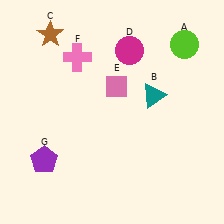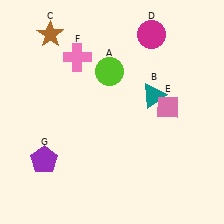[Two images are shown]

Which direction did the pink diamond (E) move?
The pink diamond (E) moved right.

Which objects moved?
The objects that moved are: the lime circle (A), the magenta circle (D), the pink diamond (E).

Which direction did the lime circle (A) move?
The lime circle (A) moved left.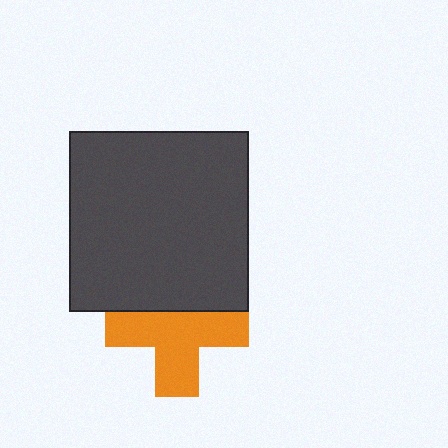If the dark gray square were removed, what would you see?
You would see the complete orange cross.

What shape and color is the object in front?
The object in front is a dark gray square.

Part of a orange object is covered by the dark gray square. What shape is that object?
It is a cross.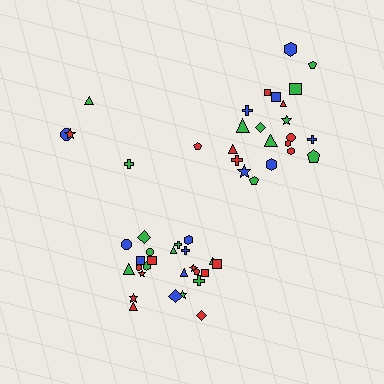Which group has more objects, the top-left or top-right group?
The top-right group.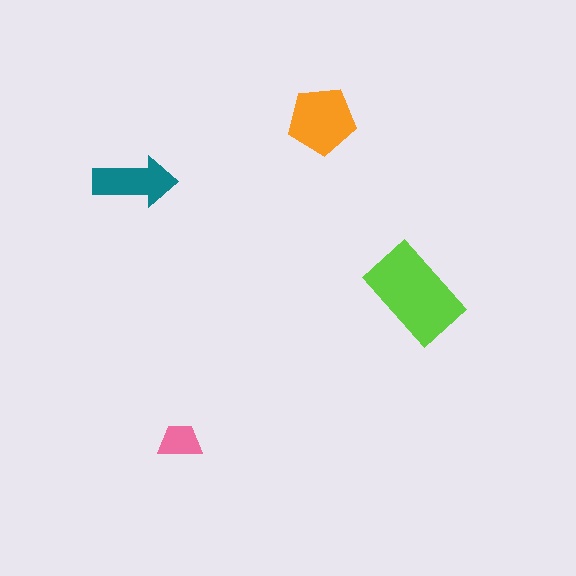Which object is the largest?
The lime rectangle.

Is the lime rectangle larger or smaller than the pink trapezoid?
Larger.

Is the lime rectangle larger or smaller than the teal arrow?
Larger.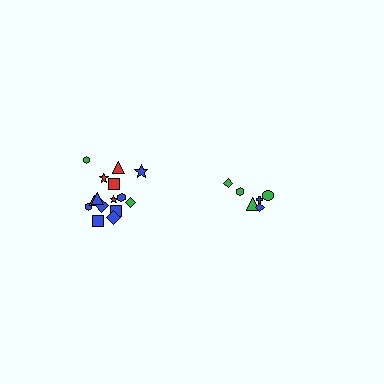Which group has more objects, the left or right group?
The left group.